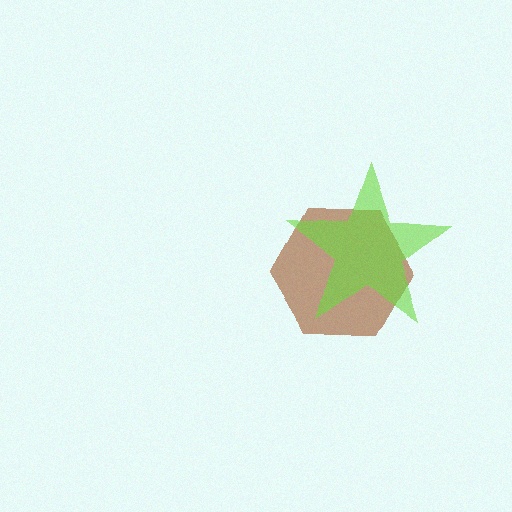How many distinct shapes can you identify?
There are 2 distinct shapes: a brown hexagon, a lime star.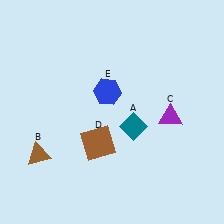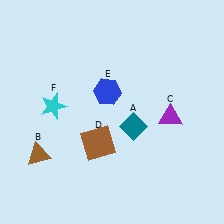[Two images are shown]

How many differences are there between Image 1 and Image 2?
There is 1 difference between the two images.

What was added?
A cyan star (F) was added in Image 2.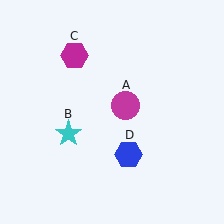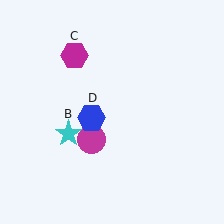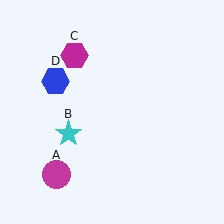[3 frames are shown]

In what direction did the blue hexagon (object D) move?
The blue hexagon (object D) moved up and to the left.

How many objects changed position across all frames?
2 objects changed position: magenta circle (object A), blue hexagon (object D).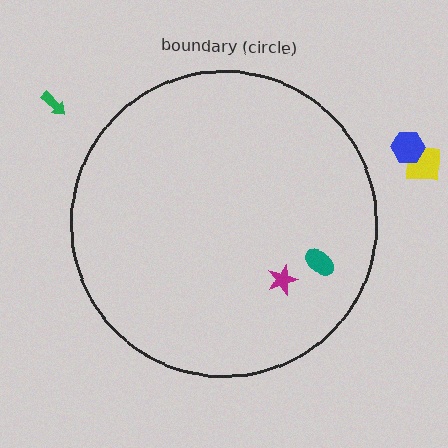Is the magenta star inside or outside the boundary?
Inside.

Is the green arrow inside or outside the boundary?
Outside.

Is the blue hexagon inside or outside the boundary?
Outside.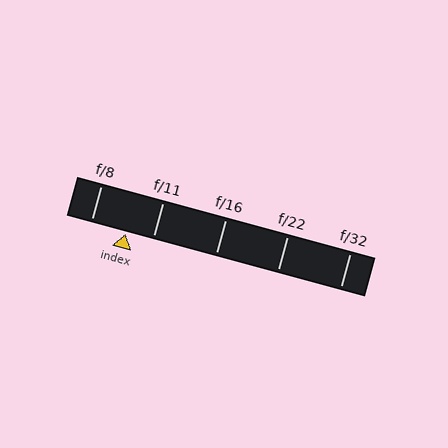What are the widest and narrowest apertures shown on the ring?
The widest aperture shown is f/8 and the narrowest is f/32.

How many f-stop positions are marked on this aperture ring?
There are 5 f-stop positions marked.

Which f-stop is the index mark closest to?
The index mark is closest to f/11.